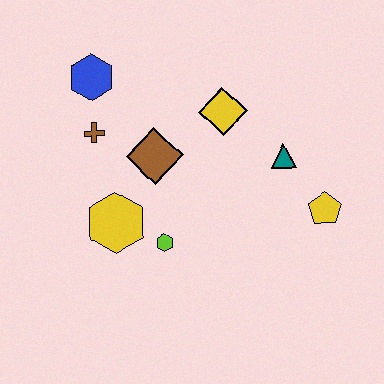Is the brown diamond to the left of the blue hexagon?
No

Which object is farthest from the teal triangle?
The blue hexagon is farthest from the teal triangle.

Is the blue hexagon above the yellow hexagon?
Yes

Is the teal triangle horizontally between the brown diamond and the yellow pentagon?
Yes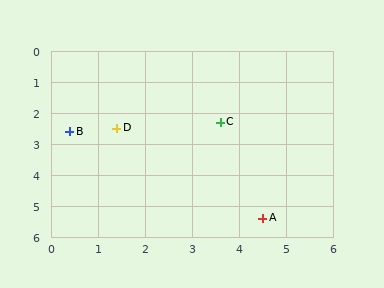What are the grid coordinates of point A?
Point A is at approximately (4.5, 5.4).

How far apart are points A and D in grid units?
Points A and D are about 4.2 grid units apart.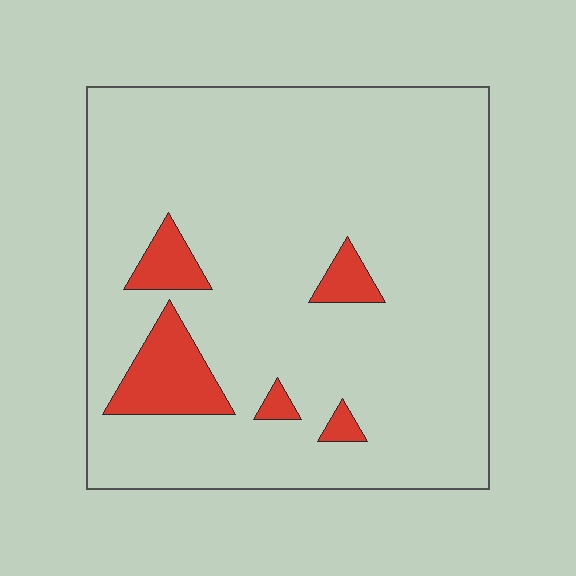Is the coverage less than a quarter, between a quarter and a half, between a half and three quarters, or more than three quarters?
Less than a quarter.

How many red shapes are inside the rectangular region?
5.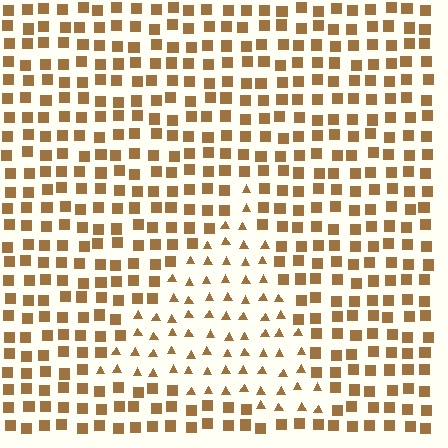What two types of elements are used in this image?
The image uses triangles inside the triangle region and squares outside it.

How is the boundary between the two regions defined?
The boundary is defined by a change in element shape: triangles inside vs. squares outside. All elements share the same color and spacing.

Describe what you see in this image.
The image is filled with small brown elements arranged in a uniform grid. A triangle-shaped region contains triangles, while the surrounding area contains squares. The boundary is defined purely by the change in element shape.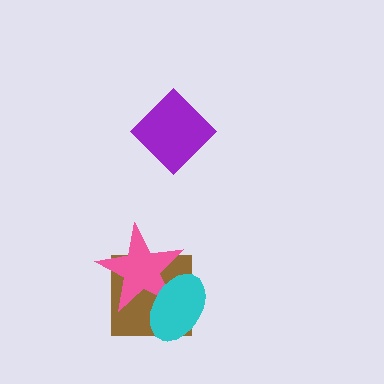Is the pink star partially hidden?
Yes, it is partially covered by another shape.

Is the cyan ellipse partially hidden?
No, no other shape covers it.